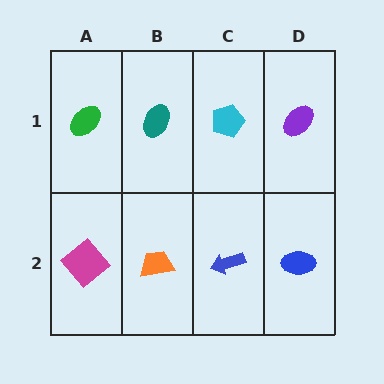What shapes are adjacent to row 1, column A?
A magenta diamond (row 2, column A), a teal ellipse (row 1, column B).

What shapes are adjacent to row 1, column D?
A blue ellipse (row 2, column D), a cyan pentagon (row 1, column C).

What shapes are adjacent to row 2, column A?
A green ellipse (row 1, column A), an orange trapezoid (row 2, column B).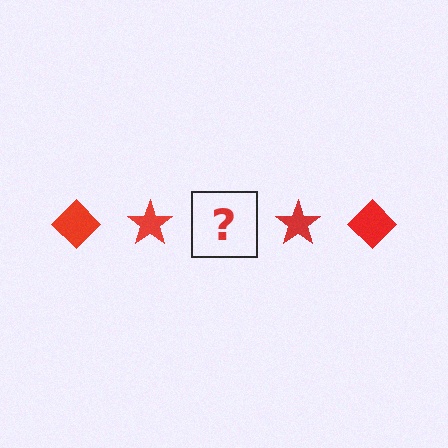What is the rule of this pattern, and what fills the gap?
The rule is that the pattern cycles through diamond, star shapes in red. The gap should be filled with a red diamond.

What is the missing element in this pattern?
The missing element is a red diamond.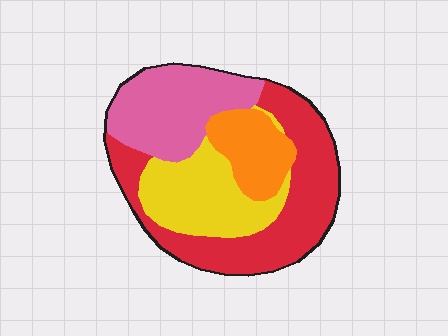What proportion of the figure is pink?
Pink takes up about one quarter (1/4) of the figure.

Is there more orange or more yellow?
Yellow.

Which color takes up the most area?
Red, at roughly 35%.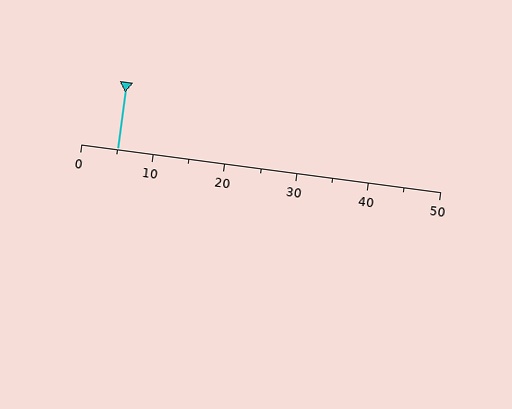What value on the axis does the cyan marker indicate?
The marker indicates approximately 5.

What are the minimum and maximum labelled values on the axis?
The axis runs from 0 to 50.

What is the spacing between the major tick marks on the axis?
The major ticks are spaced 10 apart.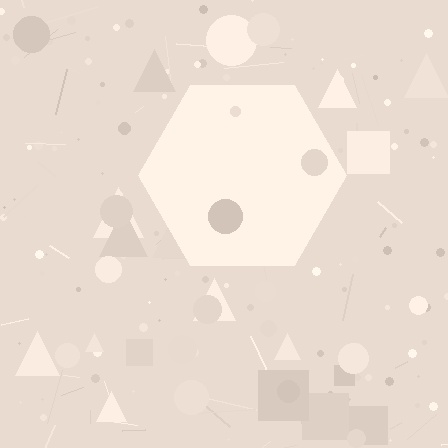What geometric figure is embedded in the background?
A hexagon is embedded in the background.